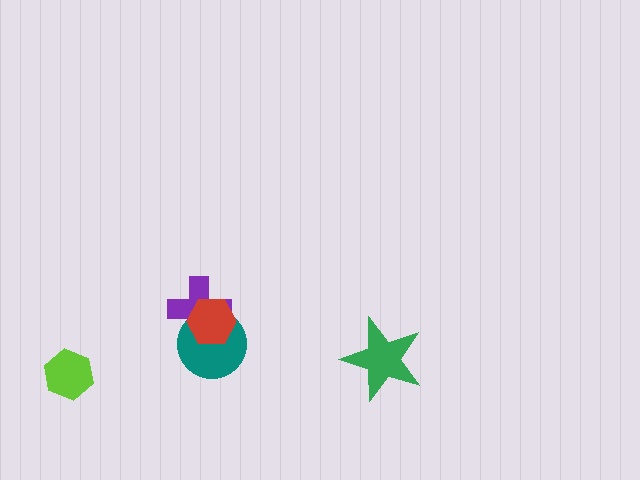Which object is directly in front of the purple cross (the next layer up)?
The teal circle is directly in front of the purple cross.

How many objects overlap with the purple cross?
2 objects overlap with the purple cross.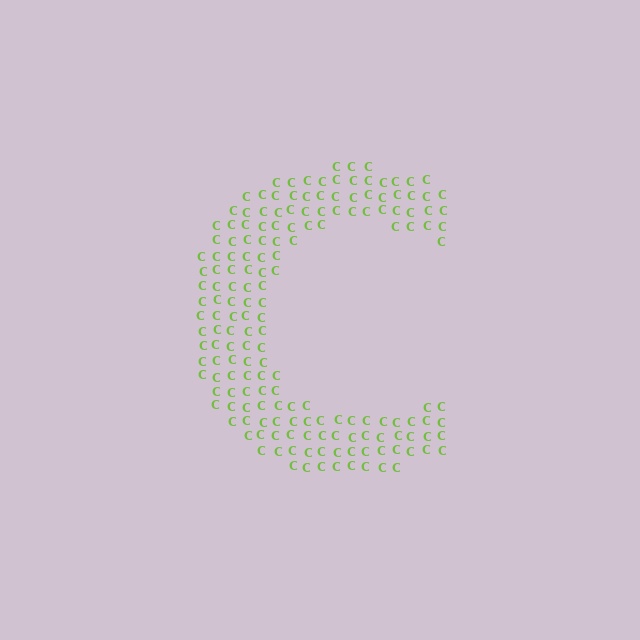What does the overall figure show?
The overall figure shows the letter C.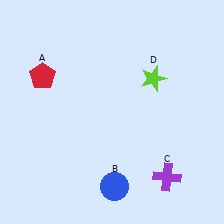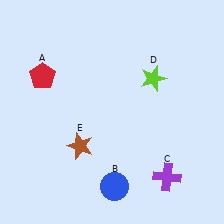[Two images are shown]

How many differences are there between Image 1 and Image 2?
There is 1 difference between the two images.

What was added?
A brown star (E) was added in Image 2.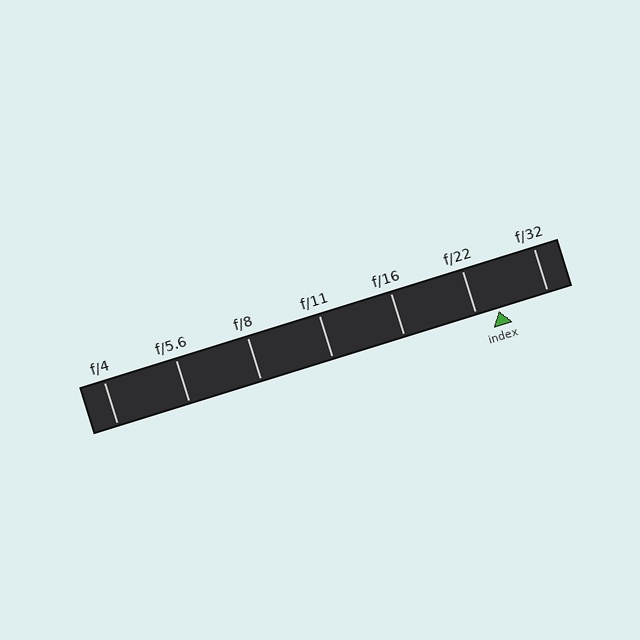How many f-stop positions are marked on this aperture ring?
There are 7 f-stop positions marked.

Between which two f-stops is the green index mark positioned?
The index mark is between f/22 and f/32.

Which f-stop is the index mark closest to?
The index mark is closest to f/22.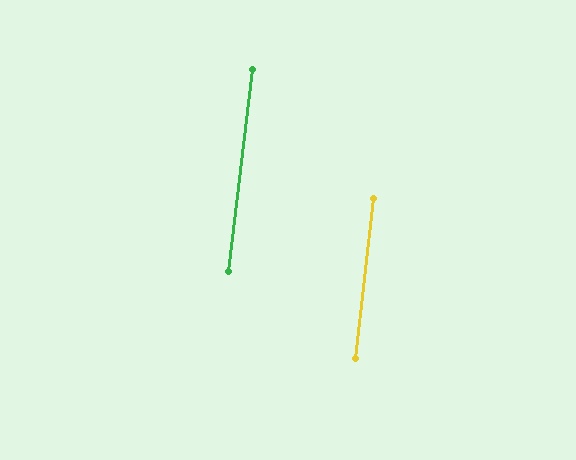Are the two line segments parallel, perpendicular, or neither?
Parallel — their directions differ by only 0.6°.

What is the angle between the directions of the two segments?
Approximately 1 degree.